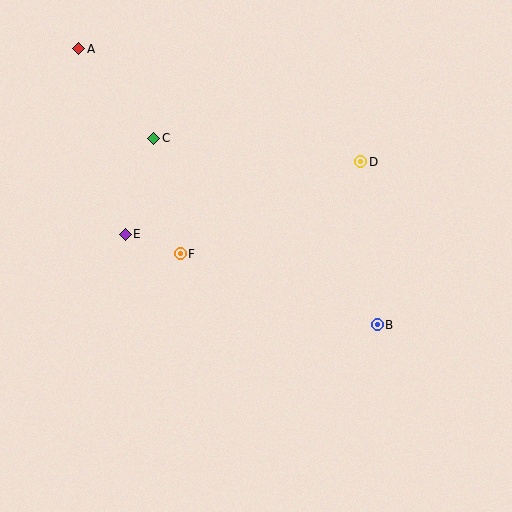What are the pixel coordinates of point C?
Point C is at (154, 138).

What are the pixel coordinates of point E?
Point E is at (125, 234).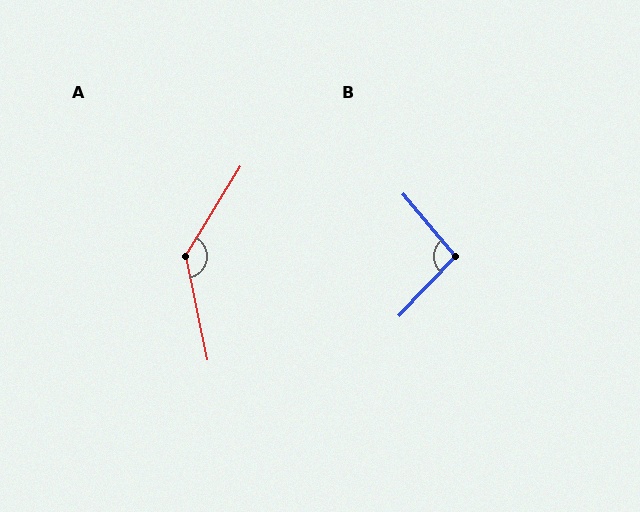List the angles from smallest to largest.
B (96°), A (137°).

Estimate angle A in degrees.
Approximately 137 degrees.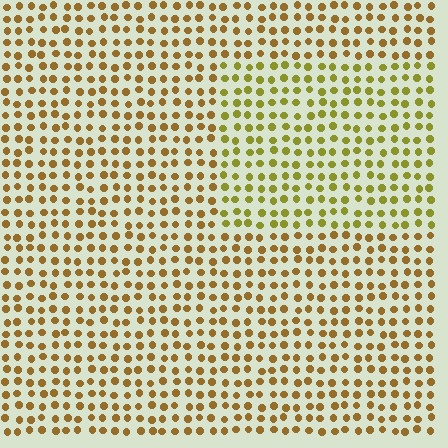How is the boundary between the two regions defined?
The boundary is defined purely by a slight shift in hue (about 29 degrees). Spacing, size, and orientation are identical on both sides.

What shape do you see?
I see a rectangle.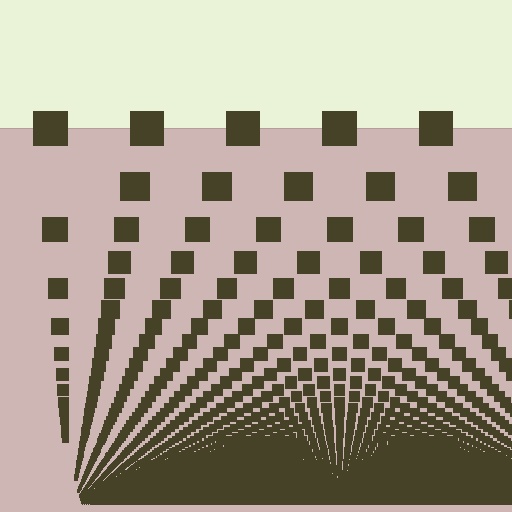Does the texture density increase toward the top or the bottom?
Density increases toward the bottom.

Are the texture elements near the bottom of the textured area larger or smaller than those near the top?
Smaller. The gradient is inverted — elements near the bottom are smaller and denser.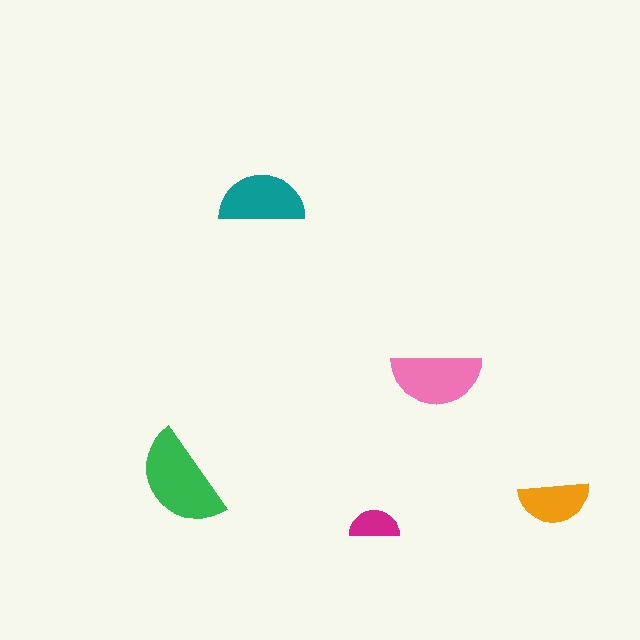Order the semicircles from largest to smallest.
the green one, the pink one, the teal one, the orange one, the magenta one.